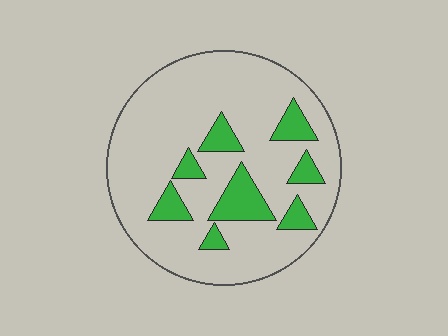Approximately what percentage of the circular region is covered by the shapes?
Approximately 20%.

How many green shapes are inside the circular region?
8.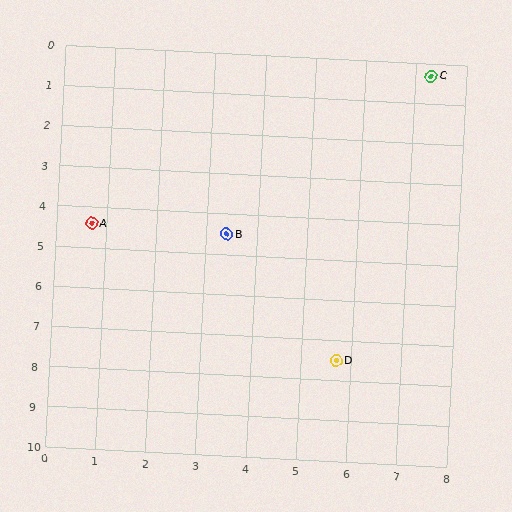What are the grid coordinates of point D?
Point D is at approximately (5.7, 7.5).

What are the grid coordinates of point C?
Point C is at approximately (7.3, 0.3).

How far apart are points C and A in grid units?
Points C and A are about 7.8 grid units apart.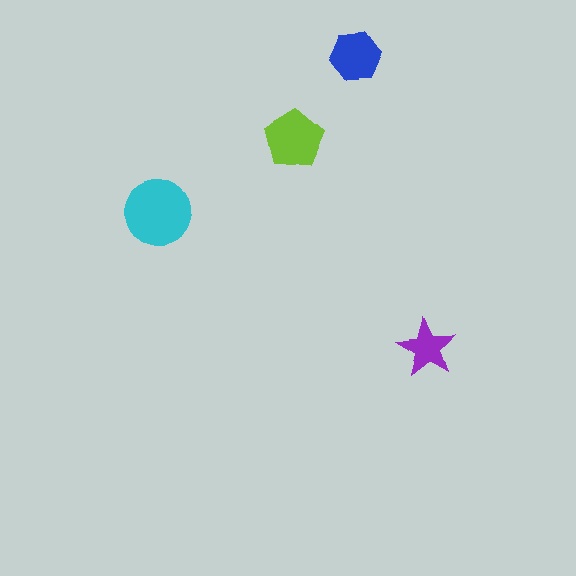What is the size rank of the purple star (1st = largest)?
4th.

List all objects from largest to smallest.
The cyan circle, the lime pentagon, the blue hexagon, the purple star.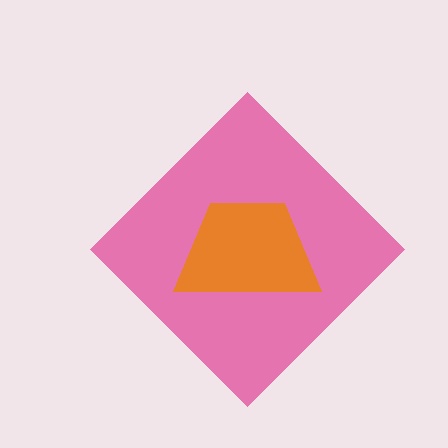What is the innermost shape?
The orange trapezoid.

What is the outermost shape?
The pink diamond.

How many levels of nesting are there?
2.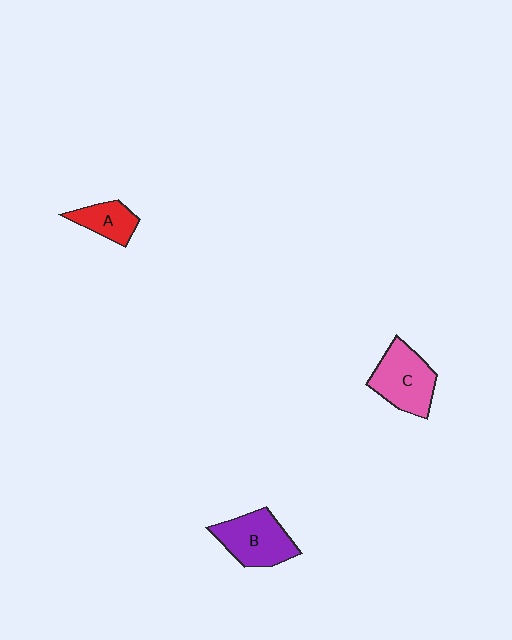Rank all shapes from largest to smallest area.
From largest to smallest: C (pink), B (purple), A (red).